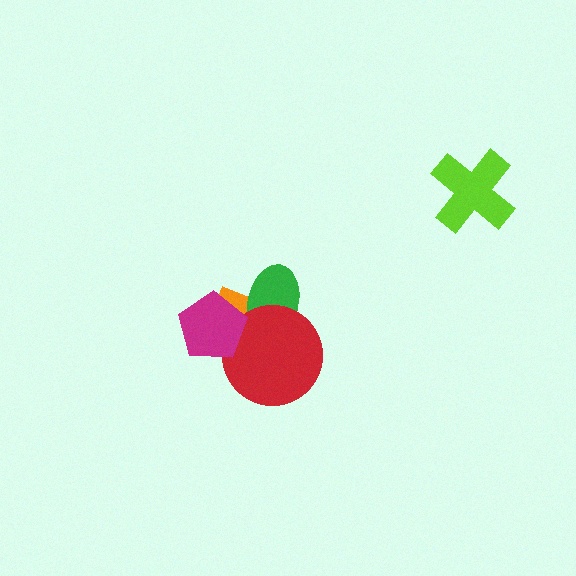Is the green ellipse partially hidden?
Yes, it is partially covered by another shape.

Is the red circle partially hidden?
Yes, it is partially covered by another shape.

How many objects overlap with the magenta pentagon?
3 objects overlap with the magenta pentagon.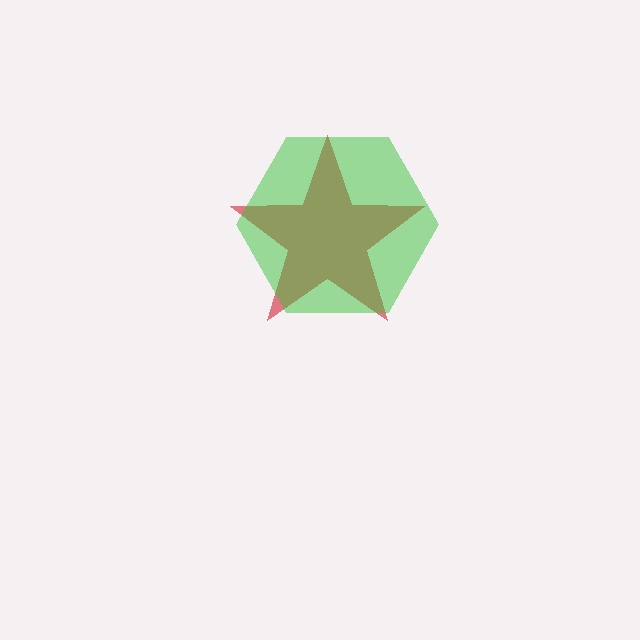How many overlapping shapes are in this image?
There are 2 overlapping shapes in the image.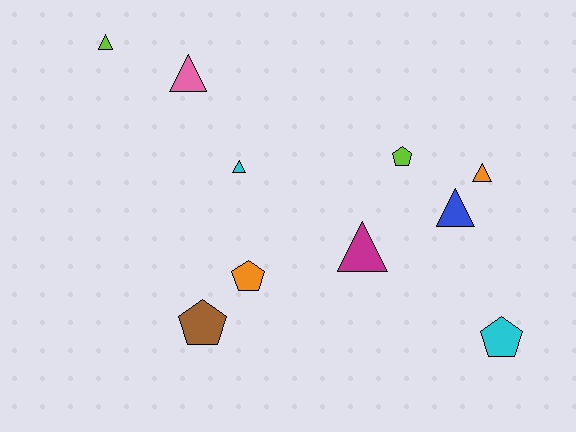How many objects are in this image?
There are 10 objects.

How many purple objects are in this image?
There are no purple objects.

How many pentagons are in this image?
There are 4 pentagons.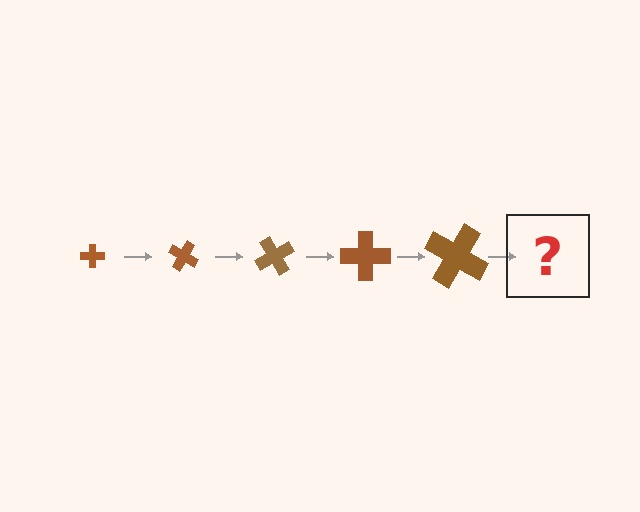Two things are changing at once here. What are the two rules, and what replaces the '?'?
The two rules are that the cross grows larger each step and it rotates 30 degrees each step. The '?' should be a cross, larger than the previous one and rotated 150 degrees from the start.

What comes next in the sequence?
The next element should be a cross, larger than the previous one and rotated 150 degrees from the start.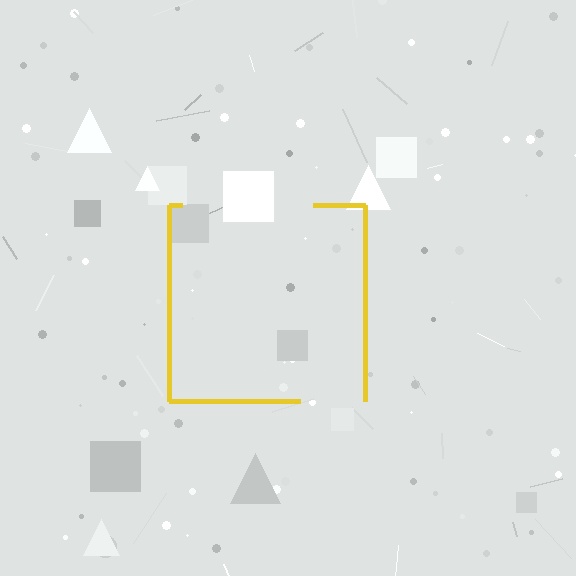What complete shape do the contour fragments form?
The contour fragments form a square.